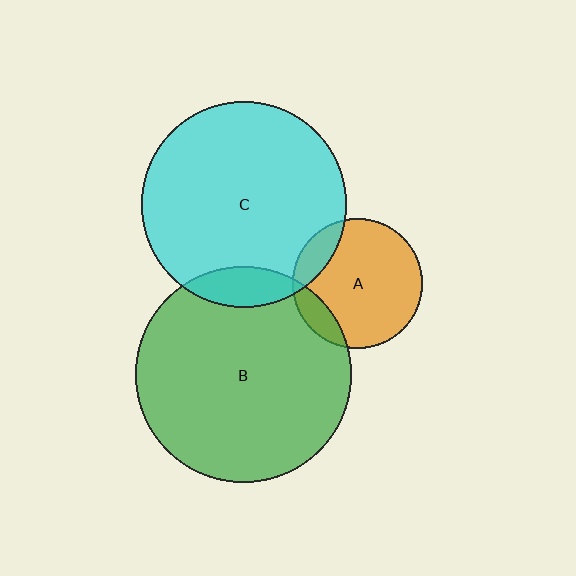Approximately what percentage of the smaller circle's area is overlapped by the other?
Approximately 10%.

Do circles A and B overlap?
Yes.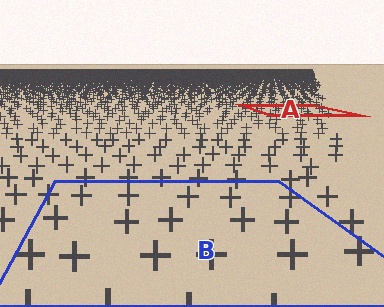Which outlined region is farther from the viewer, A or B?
Region A is farther from the viewer — the texture elements inside it appear smaller and more densely packed.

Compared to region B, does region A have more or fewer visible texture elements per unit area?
Region A has more texture elements per unit area — they are packed more densely because it is farther away.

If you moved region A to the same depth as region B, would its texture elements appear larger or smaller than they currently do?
They would appear larger. At a closer depth, the same texture elements are projected at a bigger on-screen size.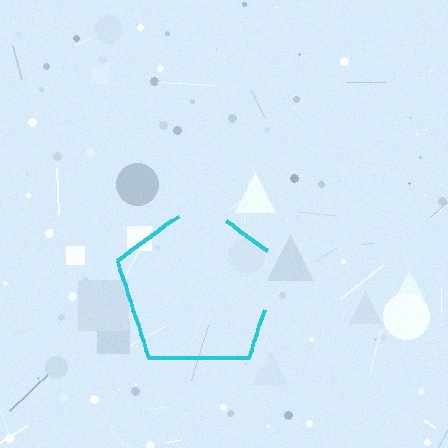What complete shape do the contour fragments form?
The contour fragments form a pentagon.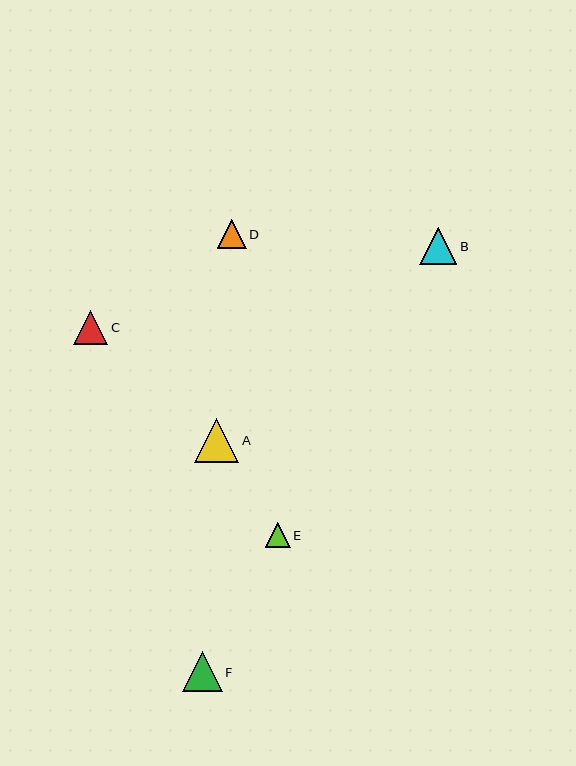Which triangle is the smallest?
Triangle E is the smallest with a size of approximately 25 pixels.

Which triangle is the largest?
Triangle A is the largest with a size of approximately 44 pixels.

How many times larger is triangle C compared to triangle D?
Triangle C is approximately 1.2 times the size of triangle D.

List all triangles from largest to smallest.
From largest to smallest: A, F, B, C, D, E.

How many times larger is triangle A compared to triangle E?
Triangle A is approximately 1.7 times the size of triangle E.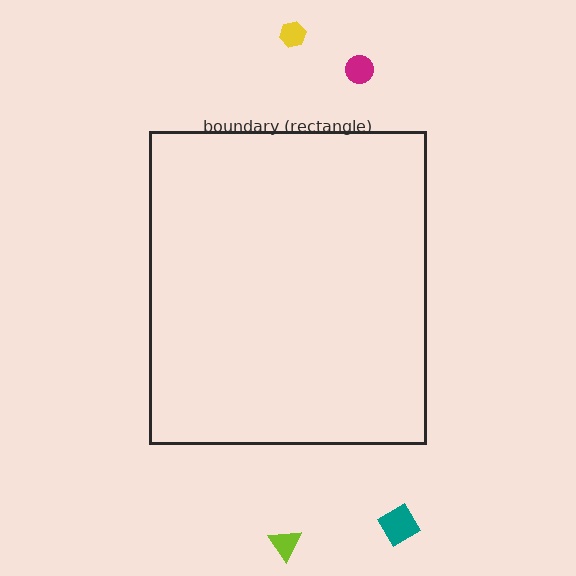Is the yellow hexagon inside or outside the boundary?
Outside.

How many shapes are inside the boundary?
0 inside, 4 outside.